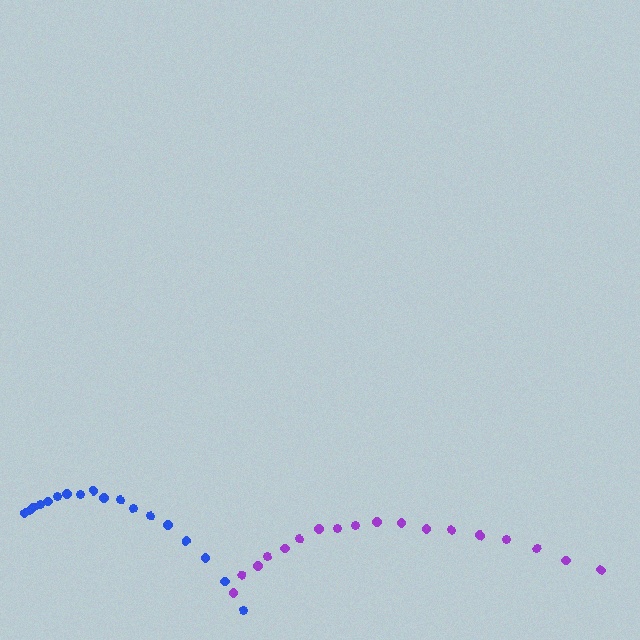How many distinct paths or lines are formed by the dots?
There are 2 distinct paths.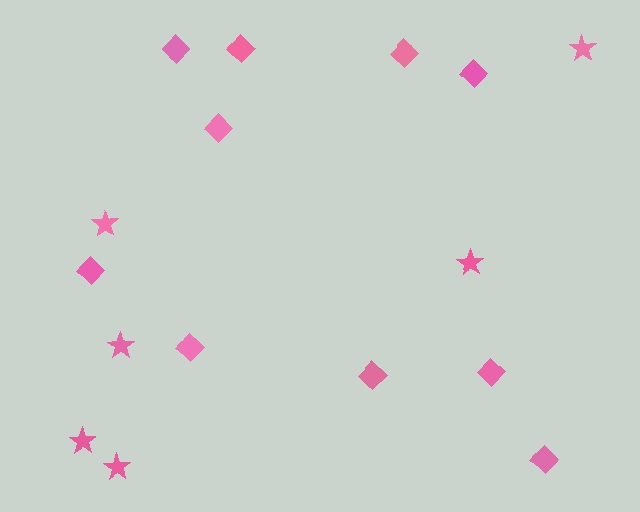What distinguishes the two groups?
There are 2 groups: one group of stars (6) and one group of diamonds (10).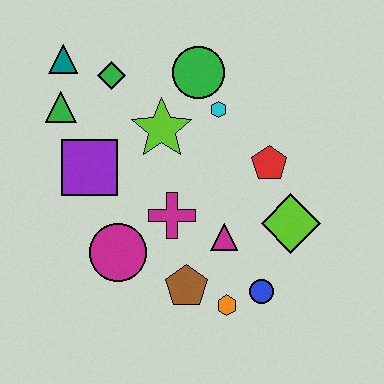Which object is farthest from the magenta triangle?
The teal triangle is farthest from the magenta triangle.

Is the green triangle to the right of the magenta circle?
No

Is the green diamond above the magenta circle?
Yes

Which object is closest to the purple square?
The green triangle is closest to the purple square.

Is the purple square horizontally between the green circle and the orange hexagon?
No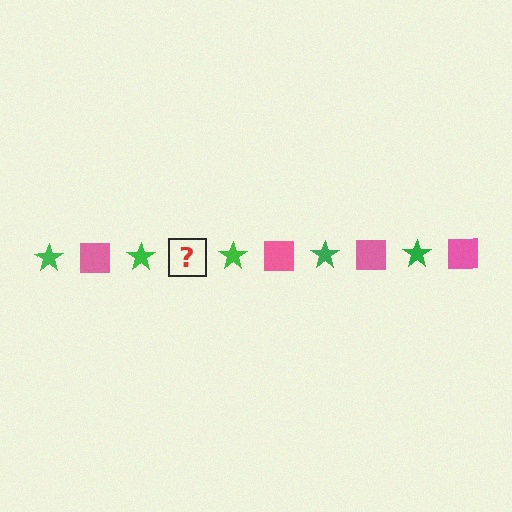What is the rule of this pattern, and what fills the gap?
The rule is that the pattern alternates between green star and pink square. The gap should be filled with a pink square.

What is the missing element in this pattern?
The missing element is a pink square.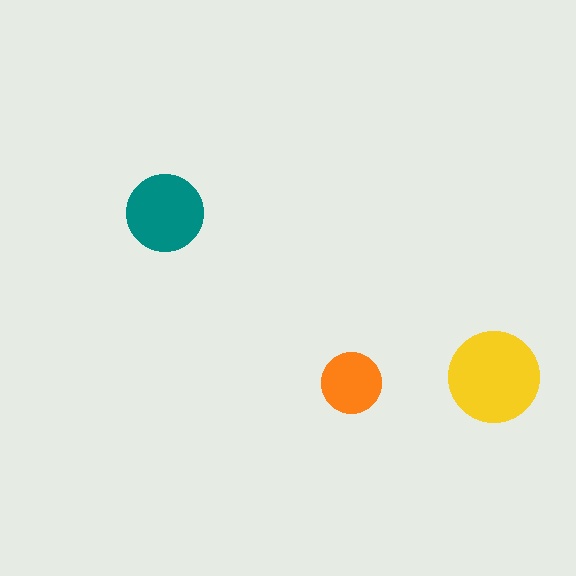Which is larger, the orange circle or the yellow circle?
The yellow one.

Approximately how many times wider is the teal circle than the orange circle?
About 1.5 times wider.